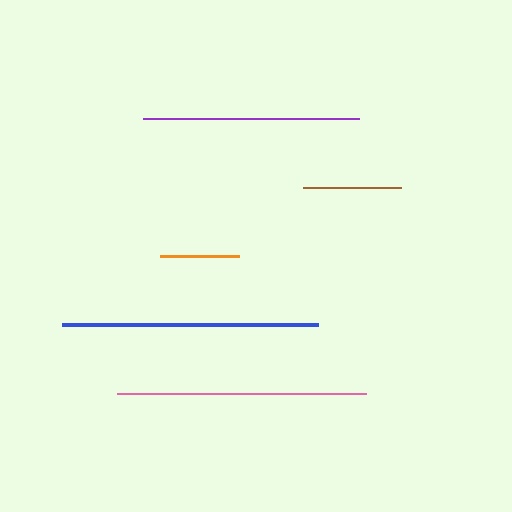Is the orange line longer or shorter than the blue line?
The blue line is longer than the orange line.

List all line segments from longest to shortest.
From longest to shortest: blue, pink, purple, brown, orange.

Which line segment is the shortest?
The orange line is the shortest at approximately 79 pixels.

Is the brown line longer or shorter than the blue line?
The blue line is longer than the brown line.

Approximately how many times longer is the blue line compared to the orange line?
The blue line is approximately 3.3 times the length of the orange line.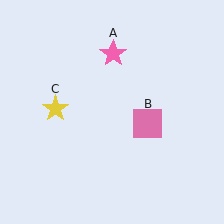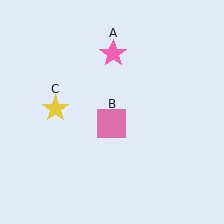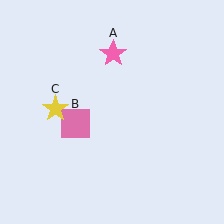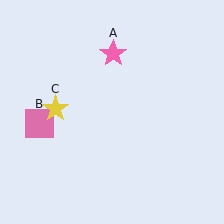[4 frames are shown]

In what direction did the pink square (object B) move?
The pink square (object B) moved left.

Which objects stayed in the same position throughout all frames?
Pink star (object A) and yellow star (object C) remained stationary.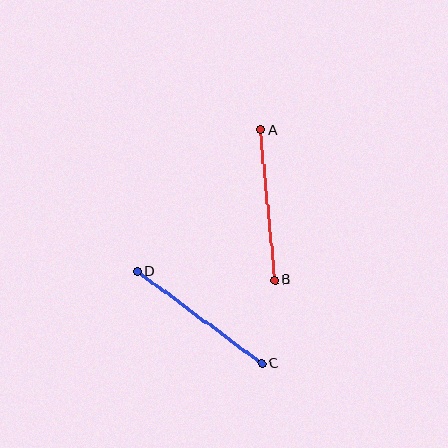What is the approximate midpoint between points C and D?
The midpoint is at approximately (199, 317) pixels.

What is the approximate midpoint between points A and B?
The midpoint is at approximately (267, 205) pixels.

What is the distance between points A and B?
The distance is approximately 151 pixels.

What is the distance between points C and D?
The distance is approximately 155 pixels.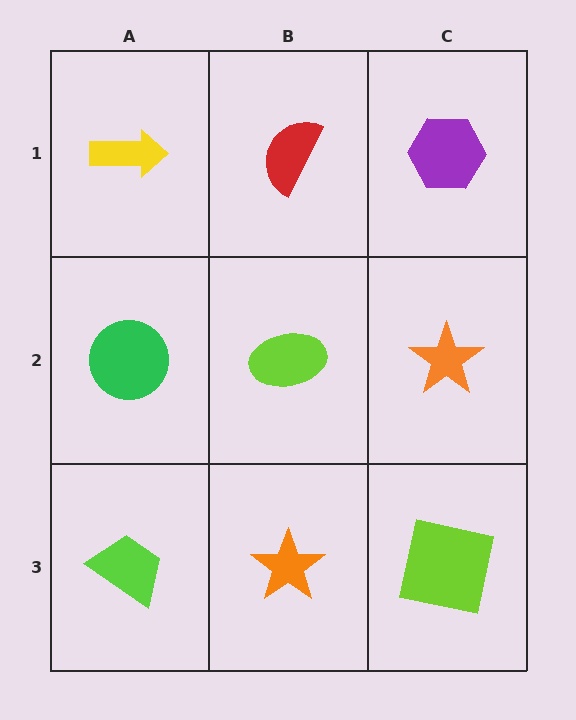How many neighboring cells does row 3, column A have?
2.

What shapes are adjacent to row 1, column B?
A lime ellipse (row 2, column B), a yellow arrow (row 1, column A), a purple hexagon (row 1, column C).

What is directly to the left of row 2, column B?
A green circle.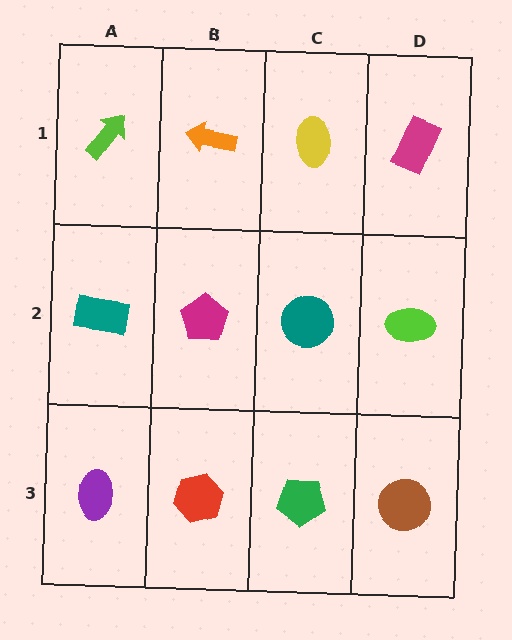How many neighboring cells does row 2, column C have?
4.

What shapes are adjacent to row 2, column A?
A lime arrow (row 1, column A), a purple ellipse (row 3, column A), a magenta pentagon (row 2, column B).